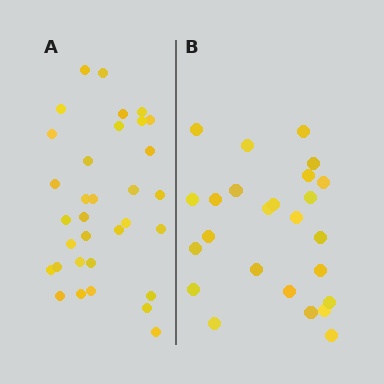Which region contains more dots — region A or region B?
Region A (the left region) has more dots.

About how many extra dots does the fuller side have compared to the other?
Region A has roughly 8 or so more dots than region B.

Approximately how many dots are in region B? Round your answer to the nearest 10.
About 20 dots. (The exact count is 25, which rounds to 20.)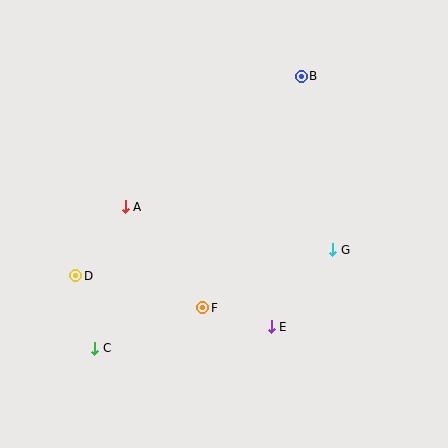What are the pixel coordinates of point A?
Point A is at (125, 207).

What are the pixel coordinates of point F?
Point F is at (203, 308).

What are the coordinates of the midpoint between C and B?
The midpoint between C and B is at (198, 212).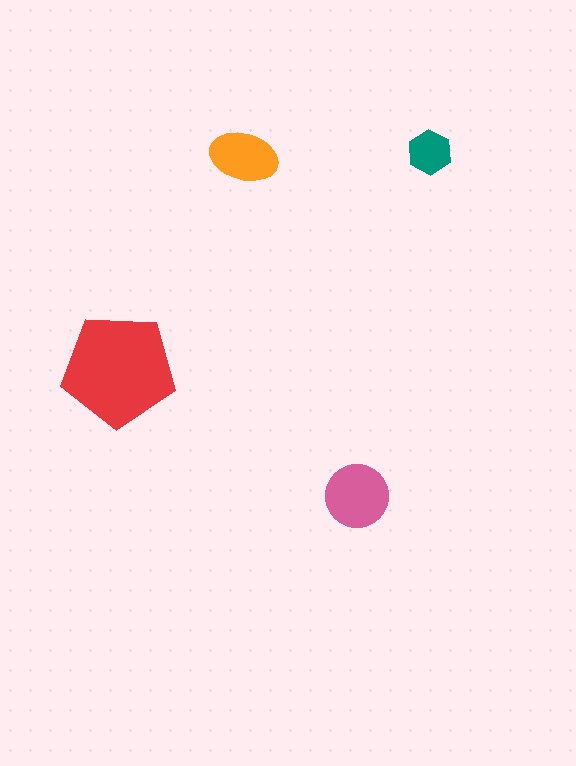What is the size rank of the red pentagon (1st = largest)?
1st.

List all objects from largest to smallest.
The red pentagon, the pink circle, the orange ellipse, the teal hexagon.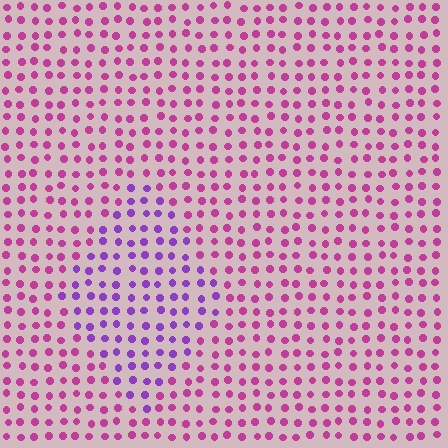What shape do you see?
I see a diamond.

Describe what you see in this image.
The image is filled with small magenta elements in a uniform arrangement. A diamond-shaped region is visible where the elements are tinted to a slightly different hue, forming a subtle color boundary.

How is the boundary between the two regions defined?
The boundary is defined purely by a slight shift in hue (about 41 degrees). Spacing, size, and orientation are identical on both sides.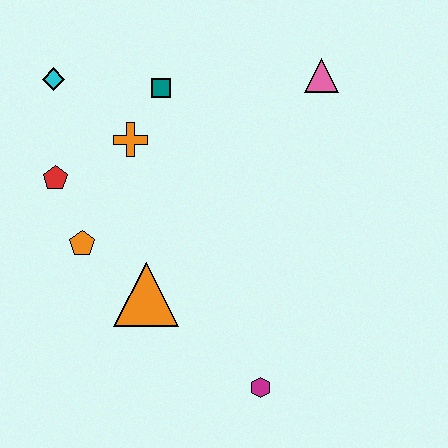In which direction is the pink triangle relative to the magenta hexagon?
The pink triangle is above the magenta hexagon.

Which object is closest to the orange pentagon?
The red pentagon is closest to the orange pentagon.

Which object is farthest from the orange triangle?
The pink triangle is farthest from the orange triangle.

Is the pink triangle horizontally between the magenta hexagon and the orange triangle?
No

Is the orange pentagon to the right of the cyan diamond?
Yes